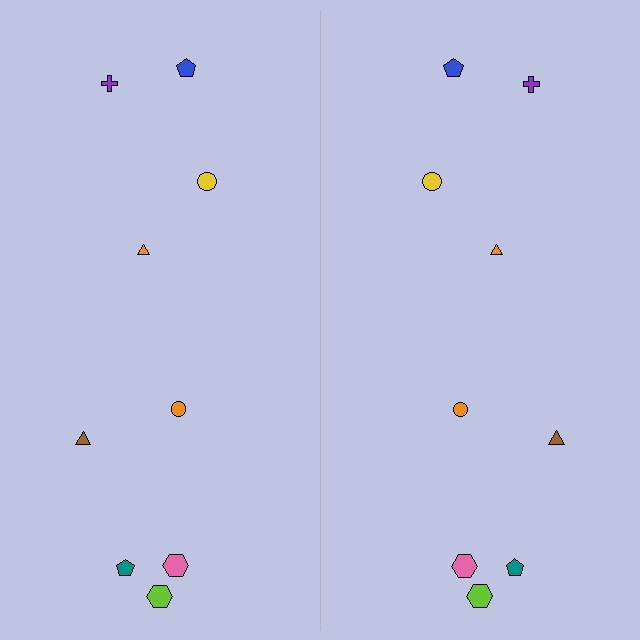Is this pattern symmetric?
Yes, this pattern has bilateral (reflection) symmetry.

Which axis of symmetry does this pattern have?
The pattern has a vertical axis of symmetry running through the center of the image.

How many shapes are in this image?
There are 18 shapes in this image.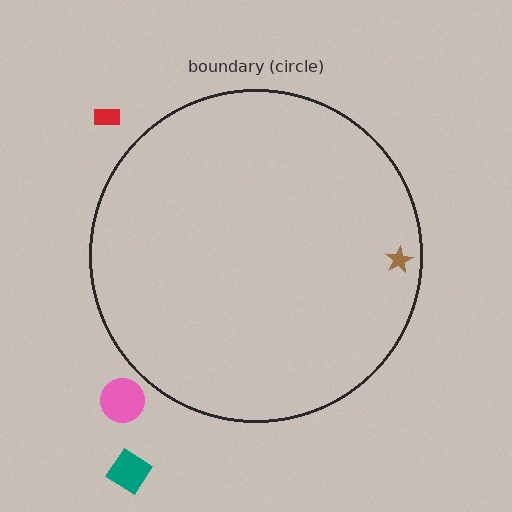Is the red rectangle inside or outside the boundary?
Outside.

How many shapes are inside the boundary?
1 inside, 3 outside.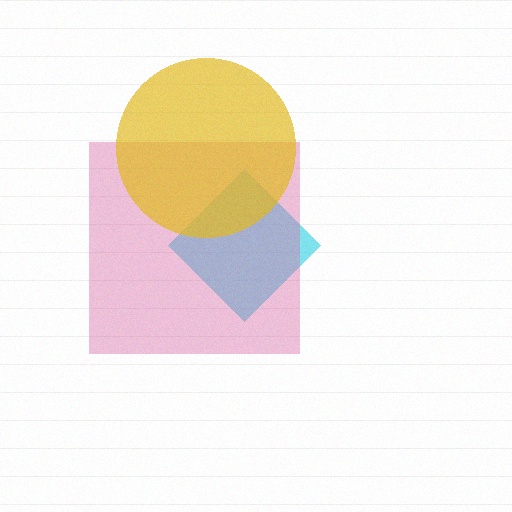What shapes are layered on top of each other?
The layered shapes are: a cyan diamond, a pink square, a yellow circle.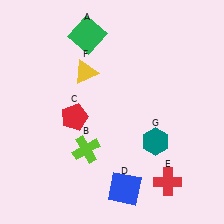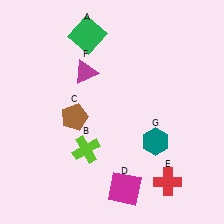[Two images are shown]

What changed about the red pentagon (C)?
In Image 1, C is red. In Image 2, it changed to brown.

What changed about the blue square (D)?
In Image 1, D is blue. In Image 2, it changed to magenta.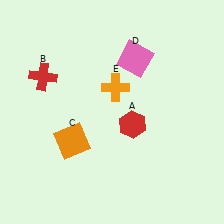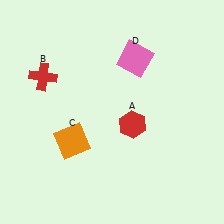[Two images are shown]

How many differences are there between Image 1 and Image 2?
There is 1 difference between the two images.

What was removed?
The orange cross (E) was removed in Image 2.